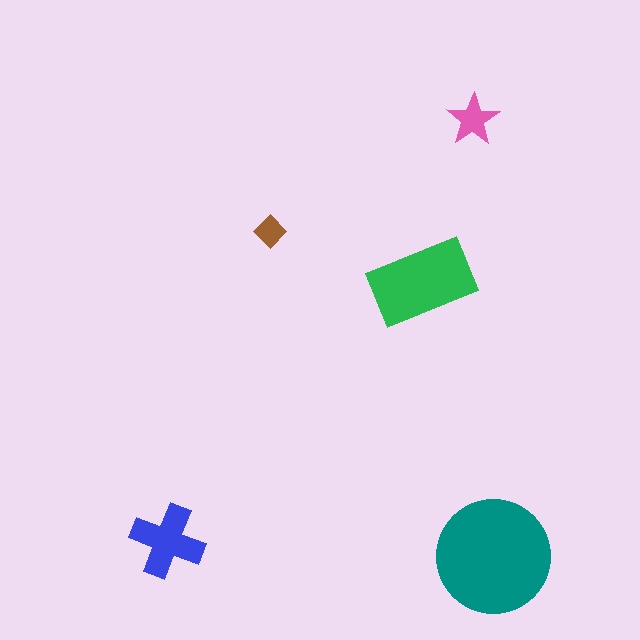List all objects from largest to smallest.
The teal circle, the green rectangle, the blue cross, the pink star, the brown diamond.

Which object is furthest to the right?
The teal circle is rightmost.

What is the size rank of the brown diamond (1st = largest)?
5th.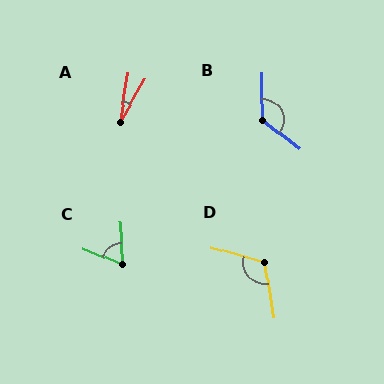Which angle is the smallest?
A, at approximately 21 degrees.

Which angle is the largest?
B, at approximately 128 degrees.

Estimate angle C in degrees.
Approximately 65 degrees.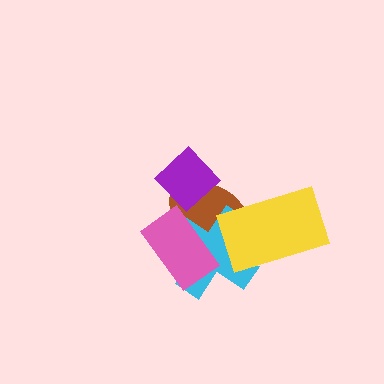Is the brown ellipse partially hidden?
Yes, it is partially covered by another shape.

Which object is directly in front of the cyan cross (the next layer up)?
The yellow rectangle is directly in front of the cyan cross.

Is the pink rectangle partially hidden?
No, no other shape covers it.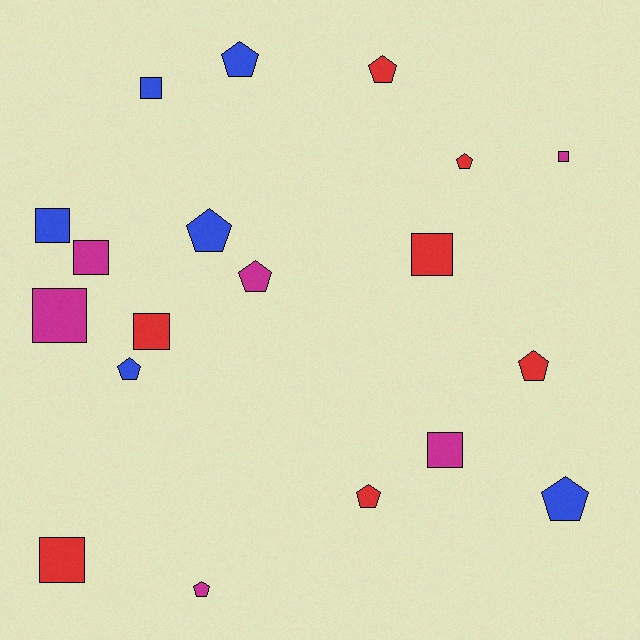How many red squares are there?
There are 3 red squares.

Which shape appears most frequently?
Pentagon, with 10 objects.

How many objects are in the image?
There are 19 objects.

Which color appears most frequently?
Red, with 7 objects.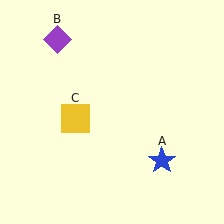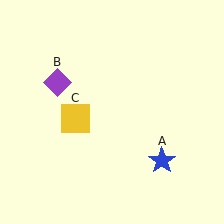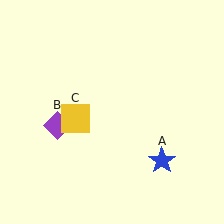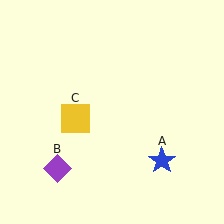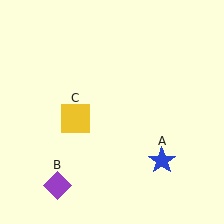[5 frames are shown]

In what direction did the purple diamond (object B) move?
The purple diamond (object B) moved down.